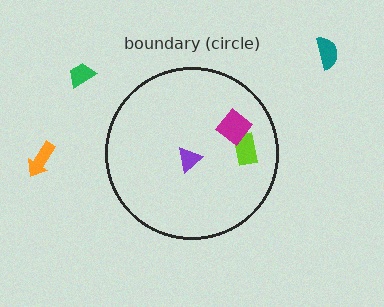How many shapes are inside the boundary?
3 inside, 3 outside.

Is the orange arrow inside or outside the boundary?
Outside.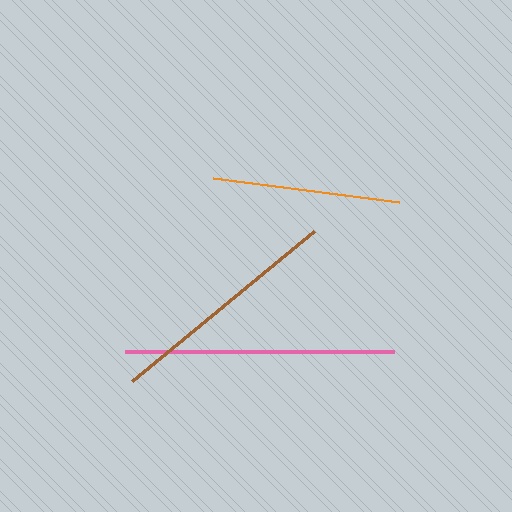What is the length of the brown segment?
The brown segment is approximately 236 pixels long.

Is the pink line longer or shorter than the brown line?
The pink line is longer than the brown line.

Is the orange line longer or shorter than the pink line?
The pink line is longer than the orange line.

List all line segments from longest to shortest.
From longest to shortest: pink, brown, orange.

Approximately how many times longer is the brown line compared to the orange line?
The brown line is approximately 1.3 times the length of the orange line.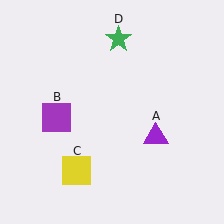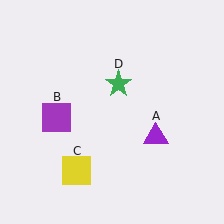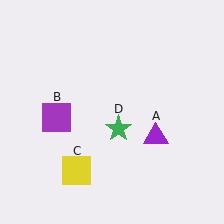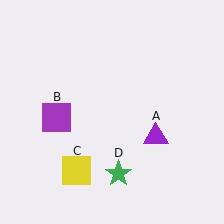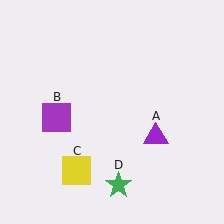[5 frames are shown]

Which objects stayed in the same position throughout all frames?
Purple triangle (object A) and purple square (object B) and yellow square (object C) remained stationary.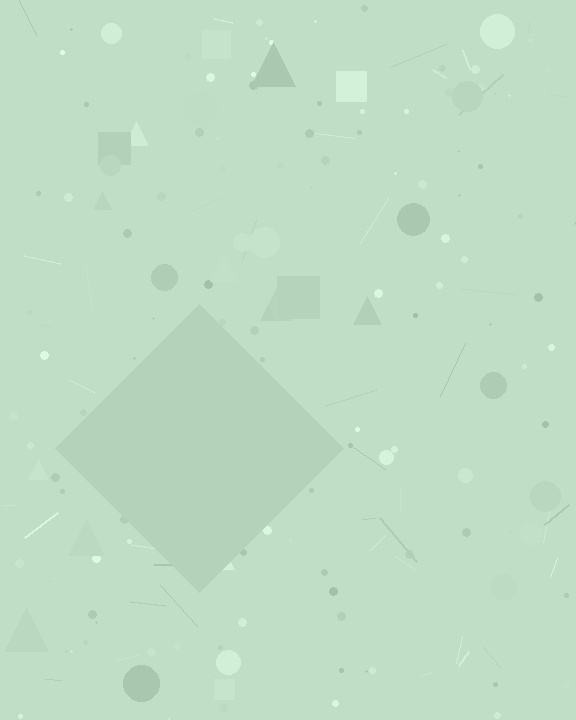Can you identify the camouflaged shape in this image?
The camouflaged shape is a diamond.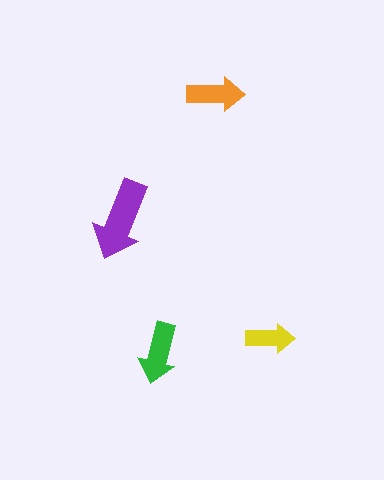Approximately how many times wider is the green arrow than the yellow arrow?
About 1.5 times wider.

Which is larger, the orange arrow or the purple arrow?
The purple one.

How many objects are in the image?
There are 4 objects in the image.